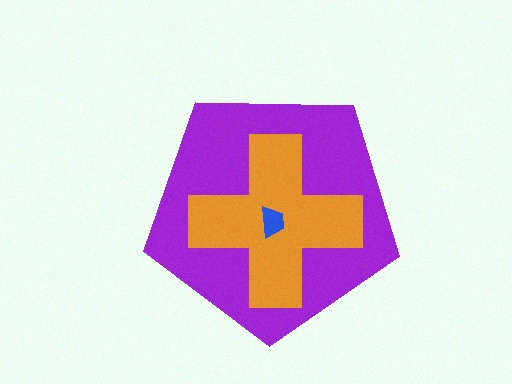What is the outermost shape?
The purple pentagon.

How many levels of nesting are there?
3.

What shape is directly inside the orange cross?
The blue trapezoid.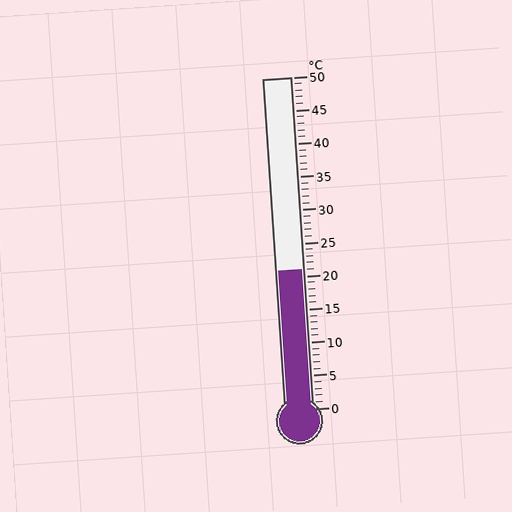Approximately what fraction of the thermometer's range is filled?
The thermometer is filled to approximately 40% of its range.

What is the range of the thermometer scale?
The thermometer scale ranges from 0°C to 50°C.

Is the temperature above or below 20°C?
The temperature is above 20°C.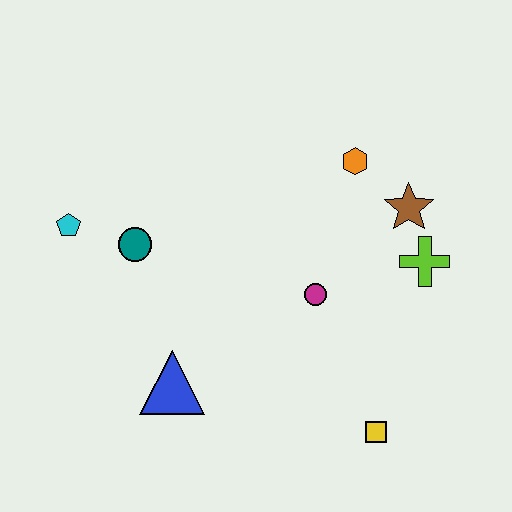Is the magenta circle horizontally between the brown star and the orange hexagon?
No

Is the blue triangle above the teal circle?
No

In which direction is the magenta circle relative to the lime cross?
The magenta circle is to the left of the lime cross.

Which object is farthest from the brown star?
The cyan pentagon is farthest from the brown star.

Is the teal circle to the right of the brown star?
No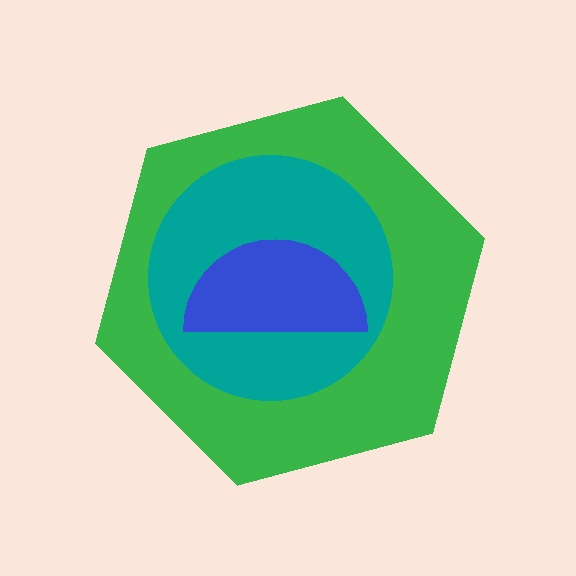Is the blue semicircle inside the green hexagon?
Yes.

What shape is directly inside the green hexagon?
The teal circle.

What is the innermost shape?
The blue semicircle.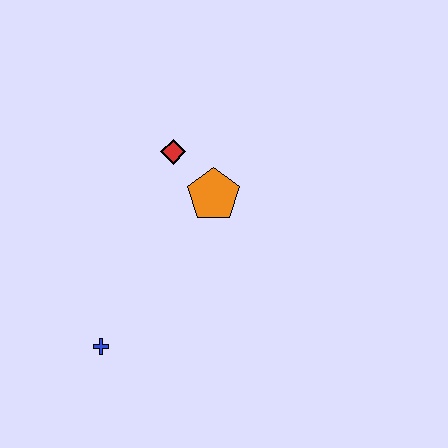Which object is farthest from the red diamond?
The blue cross is farthest from the red diamond.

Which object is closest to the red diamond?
The orange pentagon is closest to the red diamond.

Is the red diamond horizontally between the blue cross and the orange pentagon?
Yes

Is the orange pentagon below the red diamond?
Yes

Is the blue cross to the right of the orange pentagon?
No